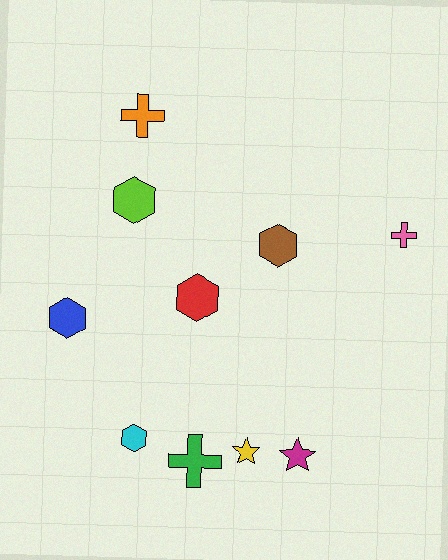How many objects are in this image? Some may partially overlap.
There are 10 objects.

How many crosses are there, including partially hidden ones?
There are 3 crosses.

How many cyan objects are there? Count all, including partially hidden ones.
There is 1 cyan object.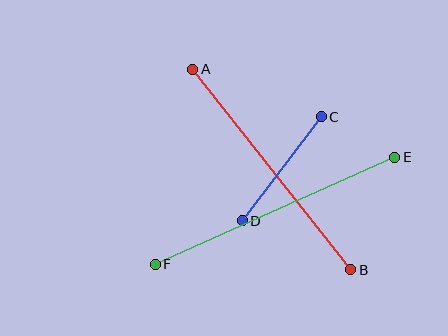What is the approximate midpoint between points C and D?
The midpoint is at approximately (282, 169) pixels.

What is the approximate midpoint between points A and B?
The midpoint is at approximately (272, 170) pixels.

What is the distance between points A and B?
The distance is approximately 256 pixels.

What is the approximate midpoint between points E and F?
The midpoint is at approximately (275, 211) pixels.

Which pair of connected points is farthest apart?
Points E and F are farthest apart.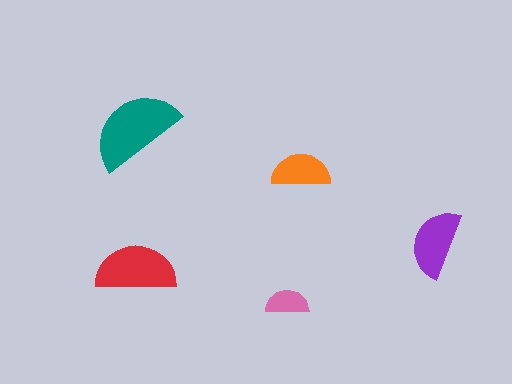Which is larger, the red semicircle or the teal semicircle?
The teal one.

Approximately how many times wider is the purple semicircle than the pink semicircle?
About 1.5 times wider.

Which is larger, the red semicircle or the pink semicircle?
The red one.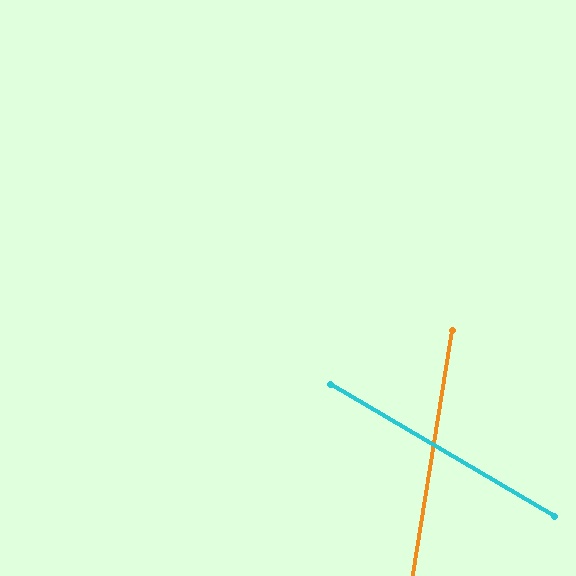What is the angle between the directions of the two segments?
Approximately 68 degrees.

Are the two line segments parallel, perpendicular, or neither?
Neither parallel nor perpendicular — they differ by about 68°.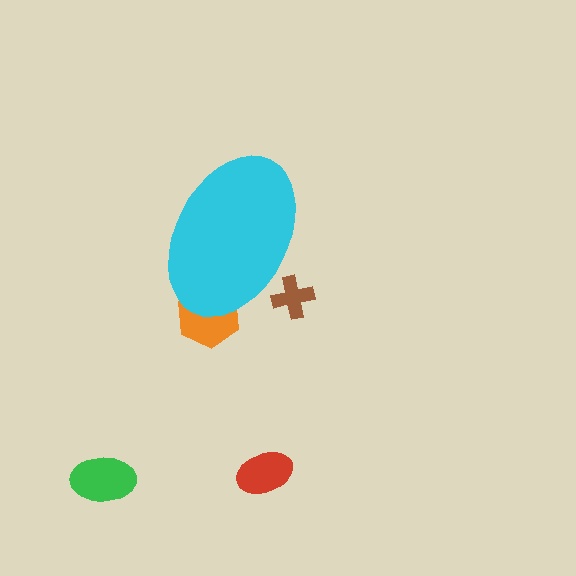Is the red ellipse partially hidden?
No, the red ellipse is fully visible.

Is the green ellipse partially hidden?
No, the green ellipse is fully visible.